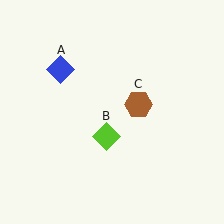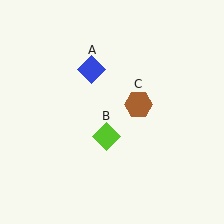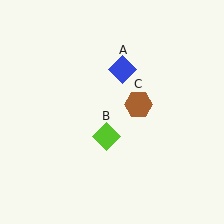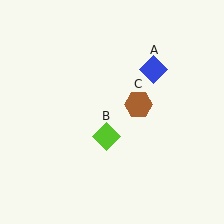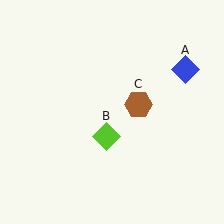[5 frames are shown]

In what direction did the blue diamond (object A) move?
The blue diamond (object A) moved right.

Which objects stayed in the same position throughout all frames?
Lime diamond (object B) and brown hexagon (object C) remained stationary.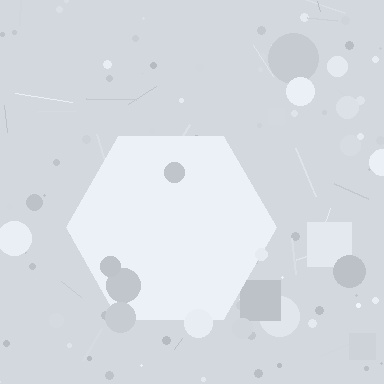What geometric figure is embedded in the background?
A hexagon is embedded in the background.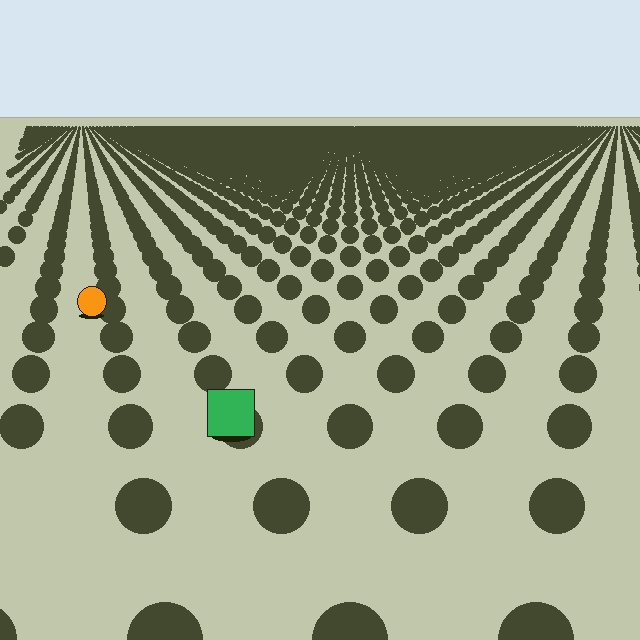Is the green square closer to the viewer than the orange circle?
Yes. The green square is closer — you can tell from the texture gradient: the ground texture is coarser near it.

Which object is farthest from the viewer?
The orange circle is farthest from the viewer. It appears smaller and the ground texture around it is denser.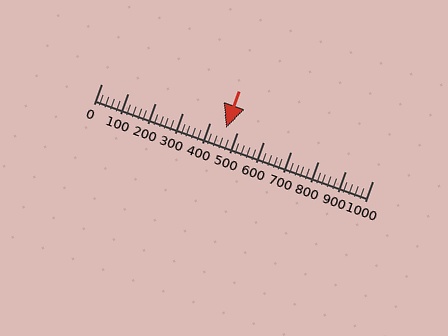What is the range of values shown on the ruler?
The ruler shows values from 0 to 1000.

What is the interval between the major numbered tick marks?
The major tick marks are spaced 100 units apart.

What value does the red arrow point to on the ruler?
The red arrow points to approximately 460.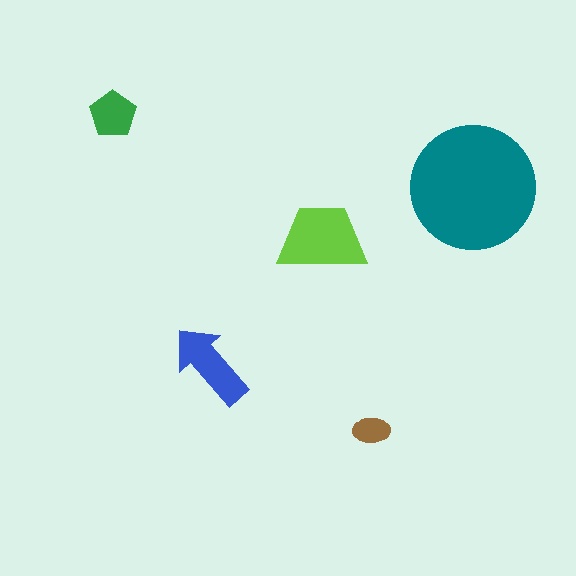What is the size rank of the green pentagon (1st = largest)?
4th.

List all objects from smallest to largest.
The brown ellipse, the green pentagon, the blue arrow, the lime trapezoid, the teal circle.